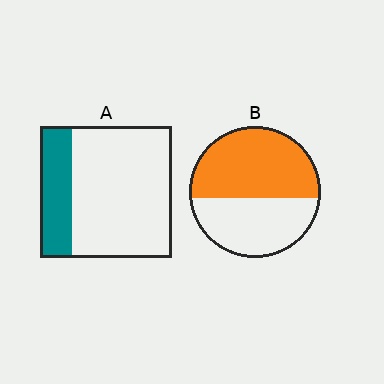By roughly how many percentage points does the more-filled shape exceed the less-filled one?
By roughly 30 percentage points (B over A).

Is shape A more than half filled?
No.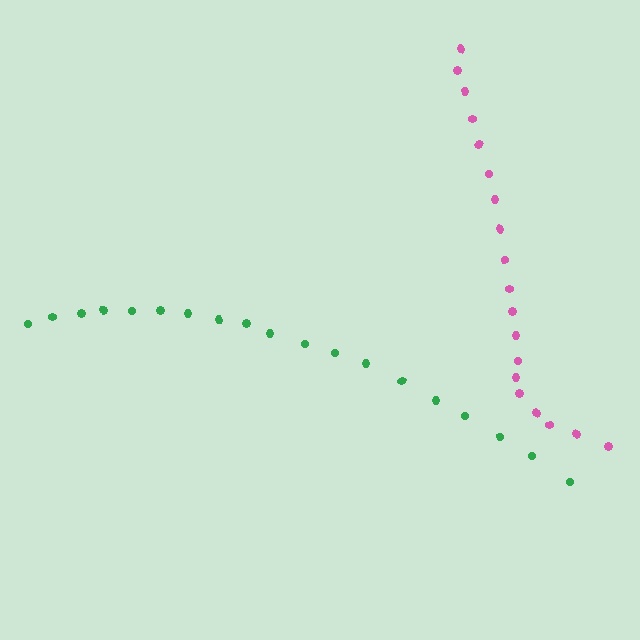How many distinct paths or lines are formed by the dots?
There are 2 distinct paths.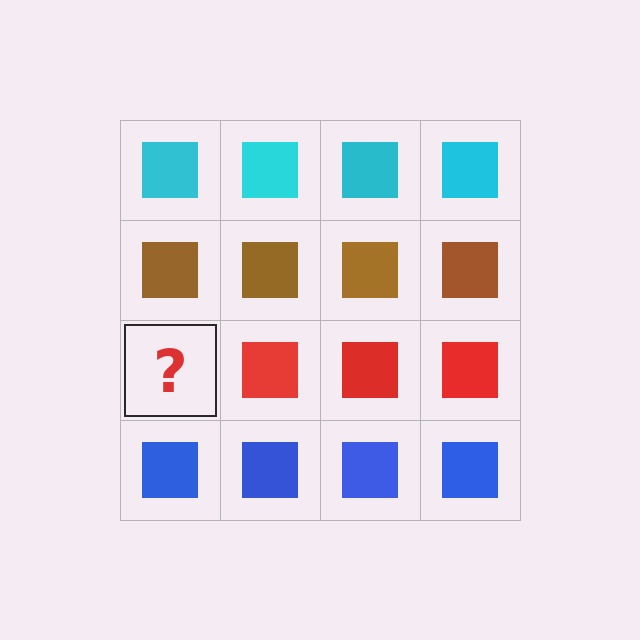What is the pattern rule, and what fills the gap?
The rule is that each row has a consistent color. The gap should be filled with a red square.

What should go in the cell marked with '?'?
The missing cell should contain a red square.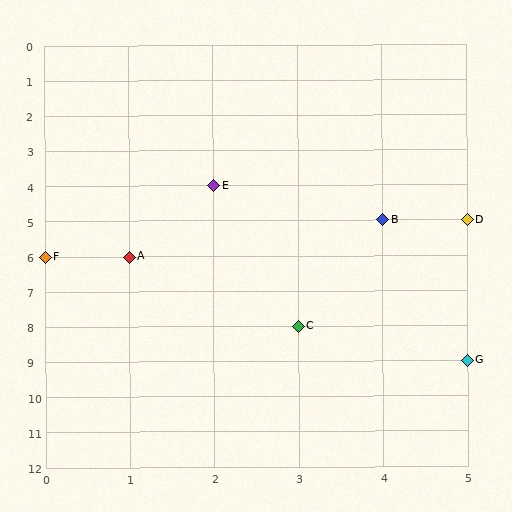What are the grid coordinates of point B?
Point B is at grid coordinates (4, 5).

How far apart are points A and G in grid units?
Points A and G are 4 columns and 3 rows apart (about 5.0 grid units diagonally).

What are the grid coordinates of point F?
Point F is at grid coordinates (0, 6).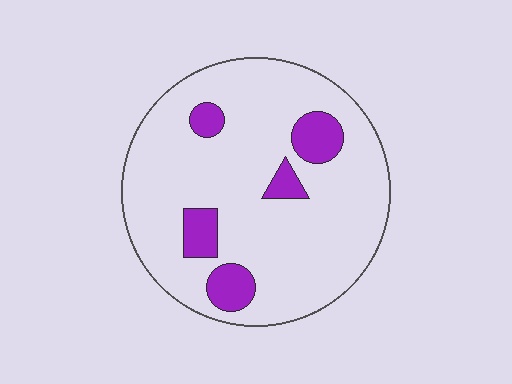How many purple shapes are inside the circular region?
5.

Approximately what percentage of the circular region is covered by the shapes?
Approximately 15%.